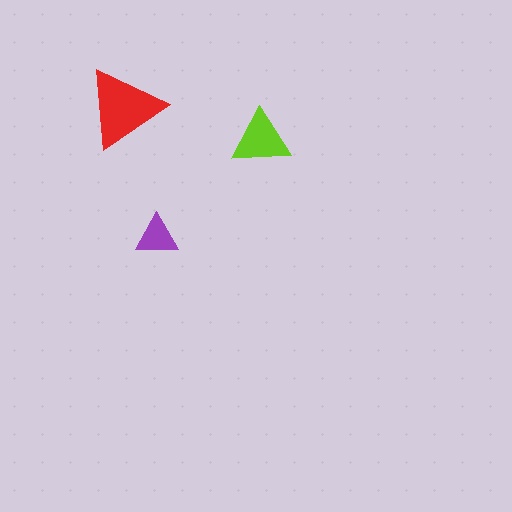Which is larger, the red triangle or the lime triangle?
The red one.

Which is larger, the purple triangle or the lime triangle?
The lime one.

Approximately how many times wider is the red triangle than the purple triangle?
About 2 times wider.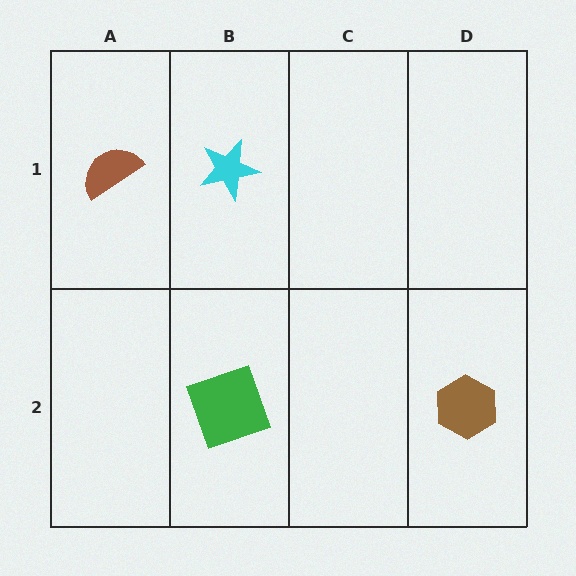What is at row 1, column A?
A brown semicircle.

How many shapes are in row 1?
2 shapes.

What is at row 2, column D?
A brown hexagon.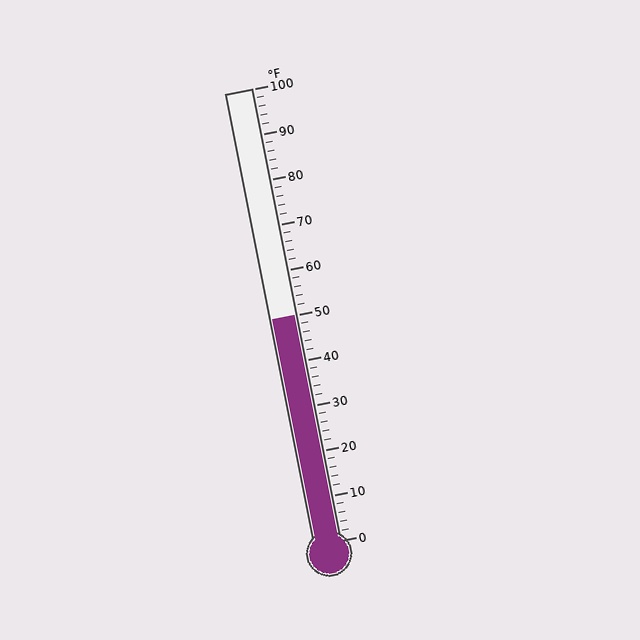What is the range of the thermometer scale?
The thermometer scale ranges from 0°F to 100°F.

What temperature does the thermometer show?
The thermometer shows approximately 50°F.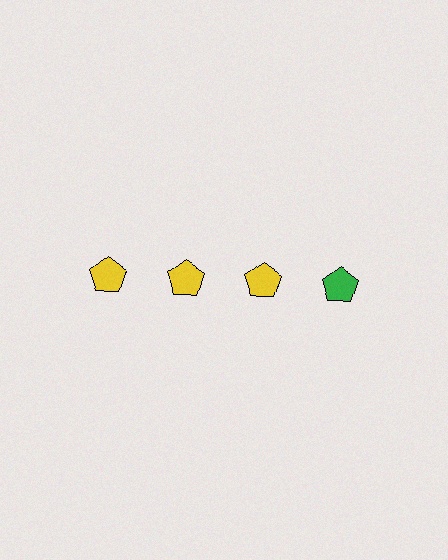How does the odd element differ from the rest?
It has a different color: green instead of yellow.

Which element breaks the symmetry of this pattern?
The green pentagon in the top row, second from right column breaks the symmetry. All other shapes are yellow pentagons.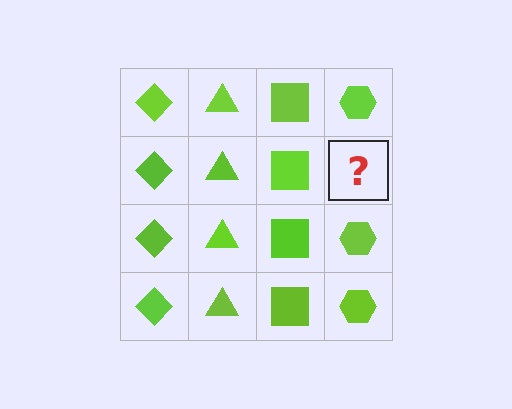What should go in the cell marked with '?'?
The missing cell should contain a lime hexagon.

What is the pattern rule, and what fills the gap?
The rule is that each column has a consistent shape. The gap should be filled with a lime hexagon.